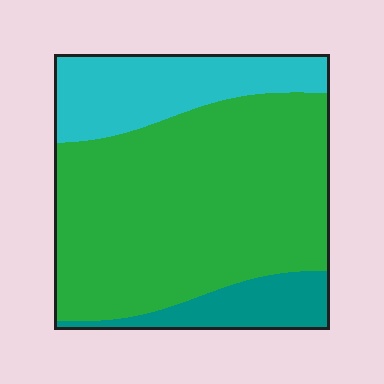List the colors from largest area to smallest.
From largest to smallest: green, cyan, teal.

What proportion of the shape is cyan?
Cyan takes up about one fifth (1/5) of the shape.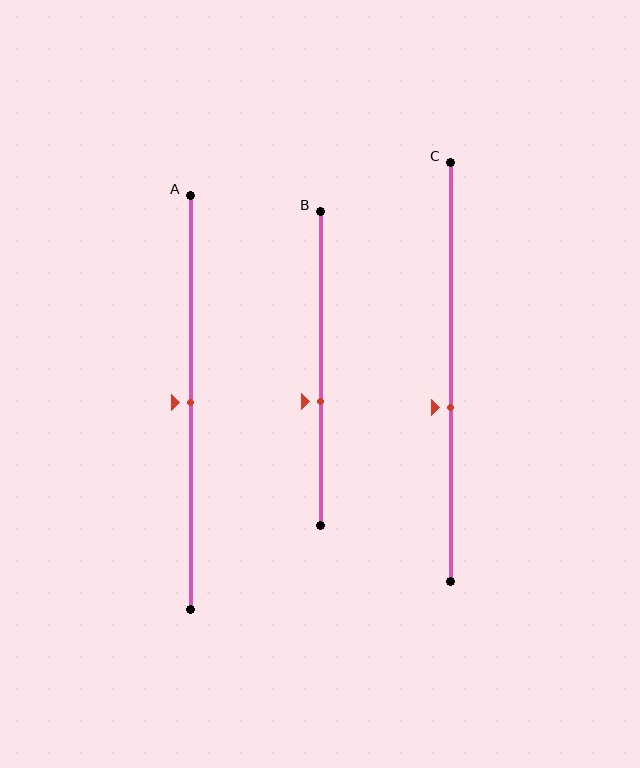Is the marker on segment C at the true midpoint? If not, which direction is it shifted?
No, the marker on segment C is shifted downward by about 9% of the segment length.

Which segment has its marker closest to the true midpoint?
Segment A has its marker closest to the true midpoint.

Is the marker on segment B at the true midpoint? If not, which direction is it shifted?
No, the marker on segment B is shifted downward by about 11% of the segment length.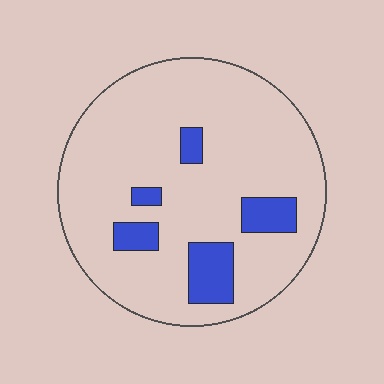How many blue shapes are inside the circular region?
5.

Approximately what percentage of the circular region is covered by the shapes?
Approximately 15%.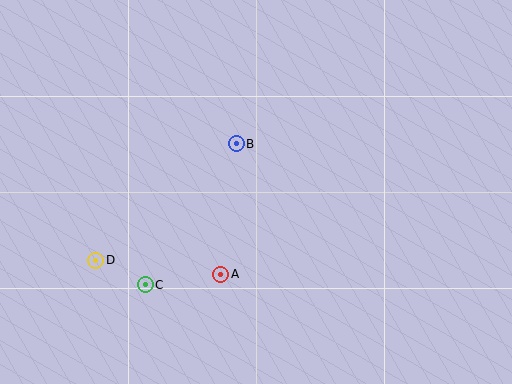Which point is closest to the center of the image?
Point B at (236, 144) is closest to the center.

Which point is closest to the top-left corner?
Point B is closest to the top-left corner.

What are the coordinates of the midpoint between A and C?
The midpoint between A and C is at (183, 280).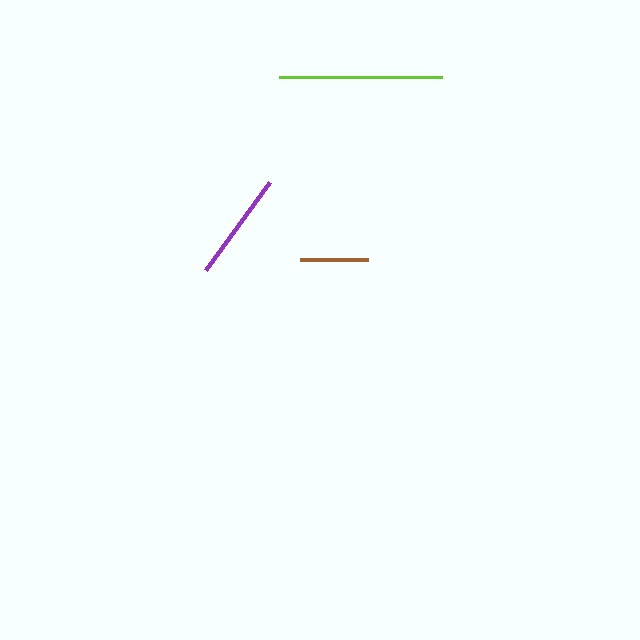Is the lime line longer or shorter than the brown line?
The lime line is longer than the brown line.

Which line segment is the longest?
The lime line is the longest at approximately 163 pixels.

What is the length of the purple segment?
The purple segment is approximately 109 pixels long.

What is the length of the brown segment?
The brown segment is approximately 68 pixels long.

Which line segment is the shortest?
The brown line is the shortest at approximately 68 pixels.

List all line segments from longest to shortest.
From longest to shortest: lime, purple, brown.